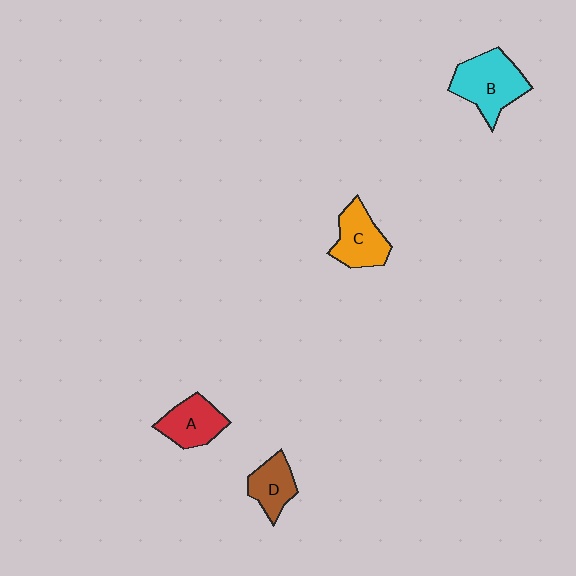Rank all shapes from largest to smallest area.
From largest to smallest: B (cyan), C (orange), A (red), D (brown).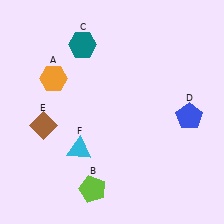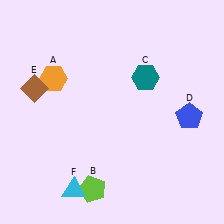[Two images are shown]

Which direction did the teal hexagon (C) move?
The teal hexagon (C) moved right.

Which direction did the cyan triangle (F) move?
The cyan triangle (F) moved down.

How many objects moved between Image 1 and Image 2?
3 objects moved between the two images.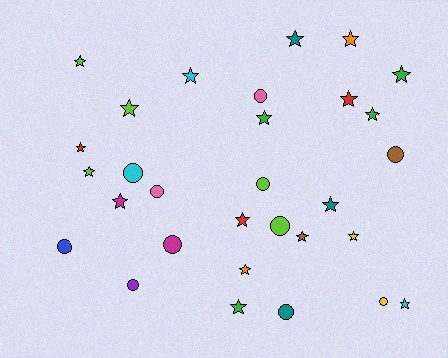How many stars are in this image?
There are 19 stars.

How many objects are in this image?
There are 30 objects.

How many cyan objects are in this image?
There are 3 cyan objects.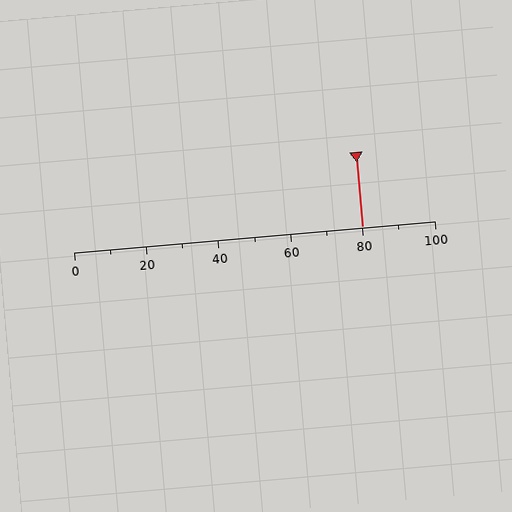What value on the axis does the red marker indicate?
The marker indicates approximately 80.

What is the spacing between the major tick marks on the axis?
The major ticks are spaced 20 apart.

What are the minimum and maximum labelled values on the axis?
The axis runs from 0 to 100.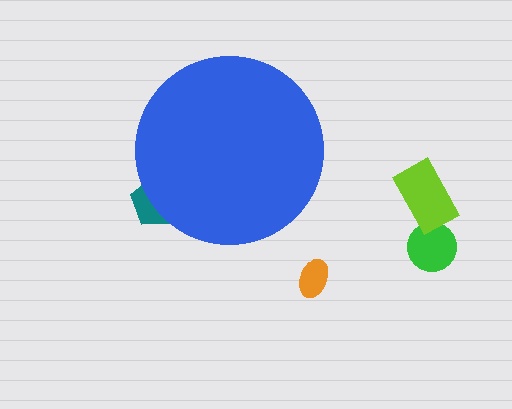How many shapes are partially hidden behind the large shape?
1 shape is partially hidden.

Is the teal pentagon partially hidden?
Yes, the teal pentagon is partially hidden behind the blue circle.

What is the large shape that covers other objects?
A blue circle.